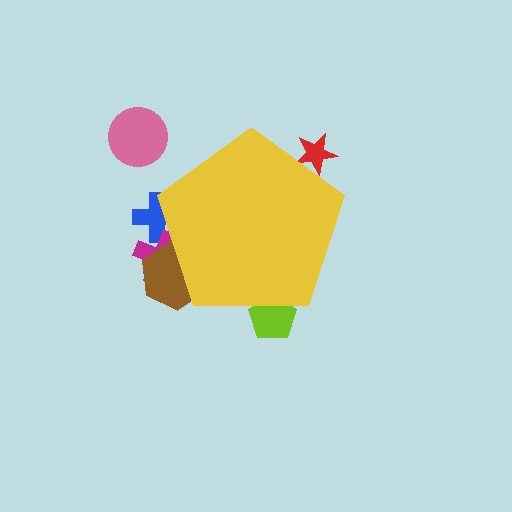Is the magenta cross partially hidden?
Yes, the magenta cross is partially hidden behind the yellow pentagon.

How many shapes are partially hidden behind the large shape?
5 shapes are partially hidden.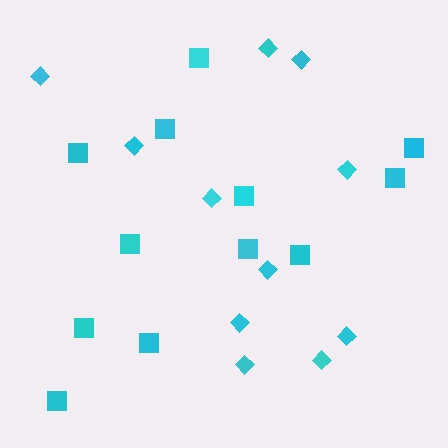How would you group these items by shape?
There are 2 groups: one group of diamonds (11) and one group of squares (12).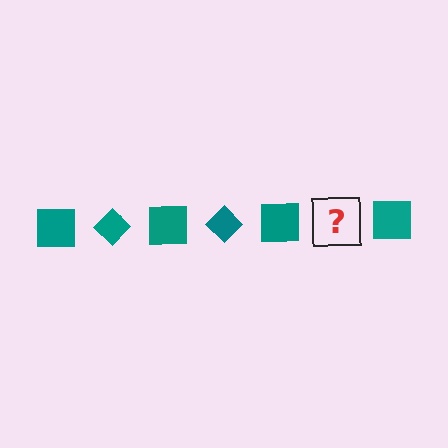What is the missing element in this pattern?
The missing element is a teal diamond.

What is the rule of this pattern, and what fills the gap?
The rule is that the pattern cycles through square, diamond shapes in teal. The gap should be filled with a teal diamond.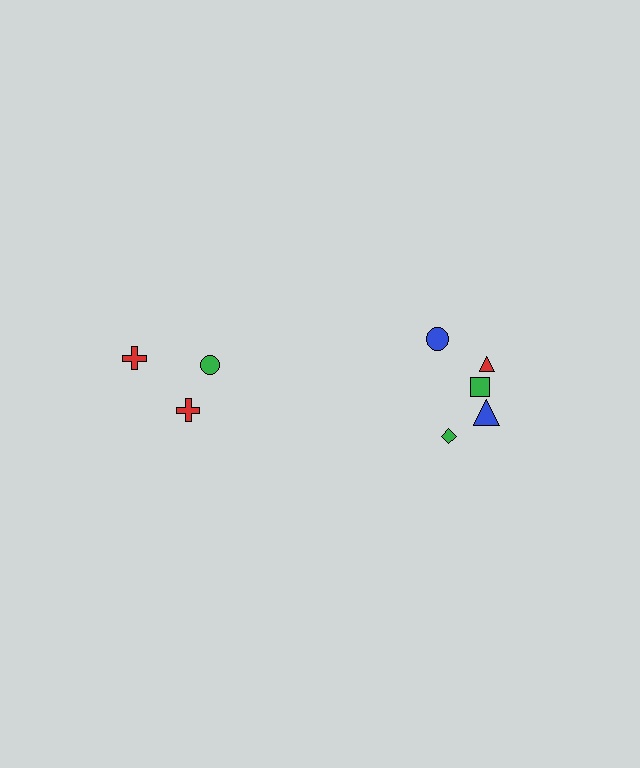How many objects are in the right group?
There are 5 objects.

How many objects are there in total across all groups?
There are 8 objects.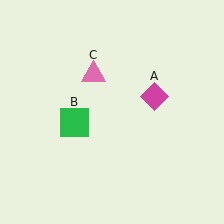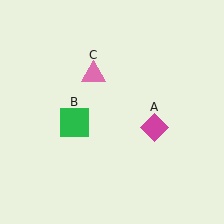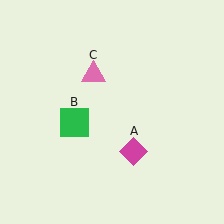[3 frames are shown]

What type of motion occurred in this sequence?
The magenta diamond (object A) rotated clockwise around the center of the scene.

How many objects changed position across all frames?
1 object changed position: magenta diamond (object A).